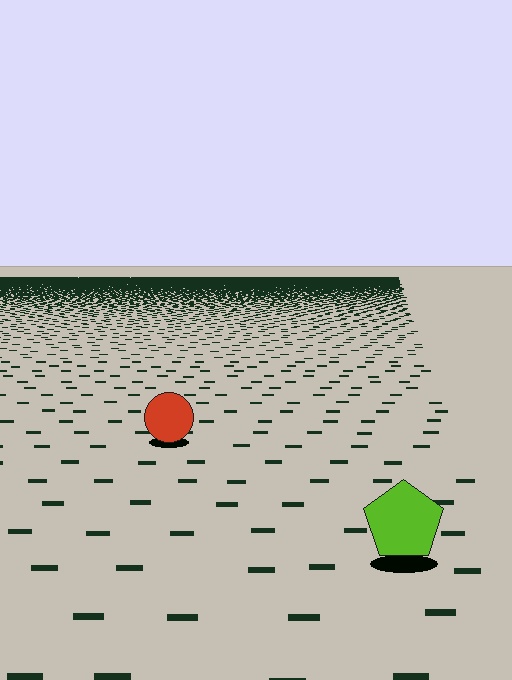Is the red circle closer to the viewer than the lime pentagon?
No. The lime pentagon is closer — you can tell from the texture gradient: the ground texture is coarser near it.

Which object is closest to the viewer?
The lime pentagon is closest. The texture marks near it are larger and more spread out.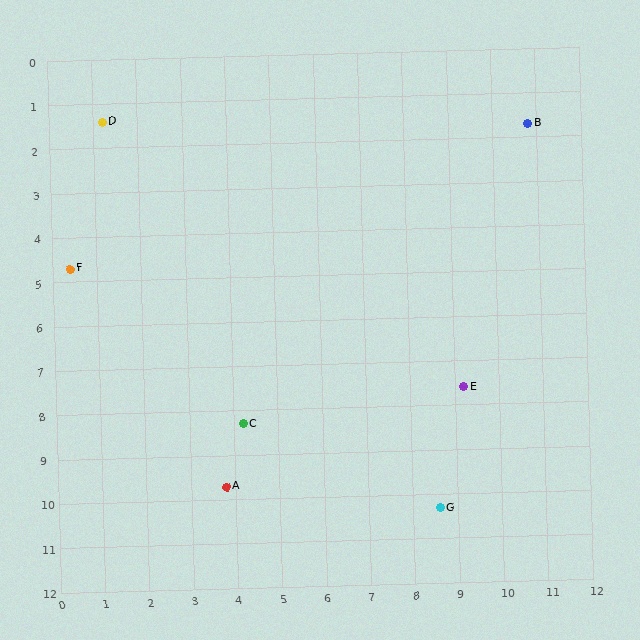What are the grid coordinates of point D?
Point D is at approximately (1.2, 1.4).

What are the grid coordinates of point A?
Point A is at approximately (3.8, 9.7).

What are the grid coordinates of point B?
Point B is at approximately (10.8, 1.7).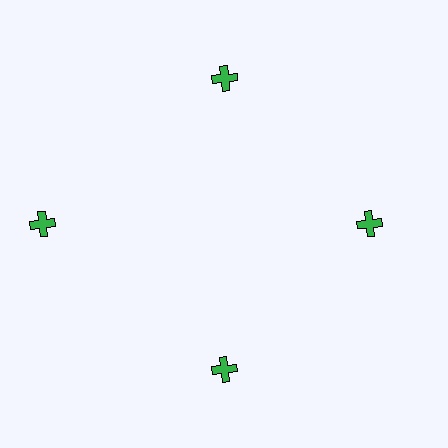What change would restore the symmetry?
The symmetry would be restored by moving it inward, back onto the ring so that all 4 crosses sit at equal angles and equal distance from the center.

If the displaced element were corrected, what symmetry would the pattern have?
It would have 4-fold rotational symmetry — the pattern would map onto itself every 90 degrees.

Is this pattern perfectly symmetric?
No. The 4 green crosses are arranged in a ring, but one element near the 9 o'clock position is pushed outward from the center, breaking the 4-fold rotational symmetry.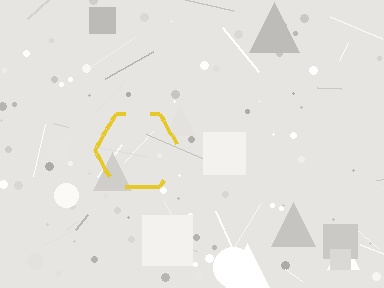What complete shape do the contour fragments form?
The contour fragments form a hexagon.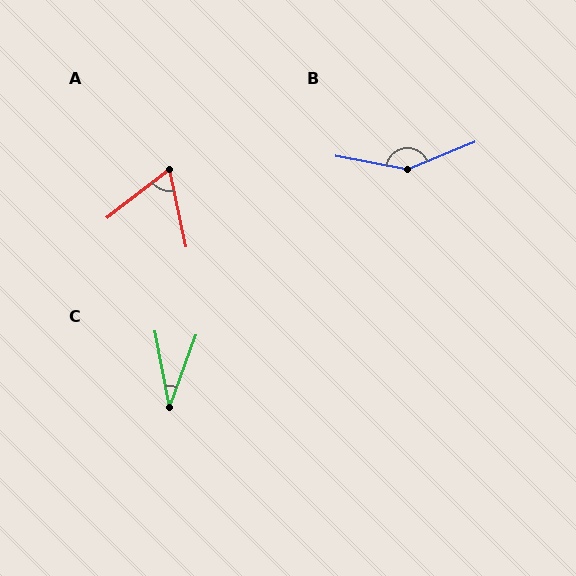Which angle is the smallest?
C, at approximately 31 degrees.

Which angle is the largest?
B, at approximately 147 degrees.